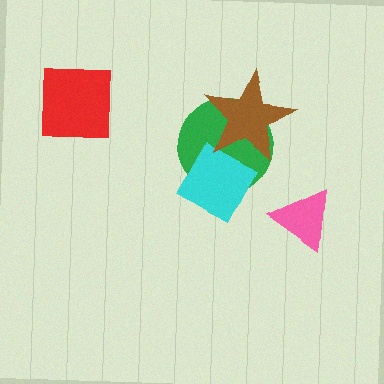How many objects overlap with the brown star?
2 objects overlap with the brown star.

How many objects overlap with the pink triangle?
0 objects overlap with the pink triangle.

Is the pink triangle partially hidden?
No, no other shape covers it.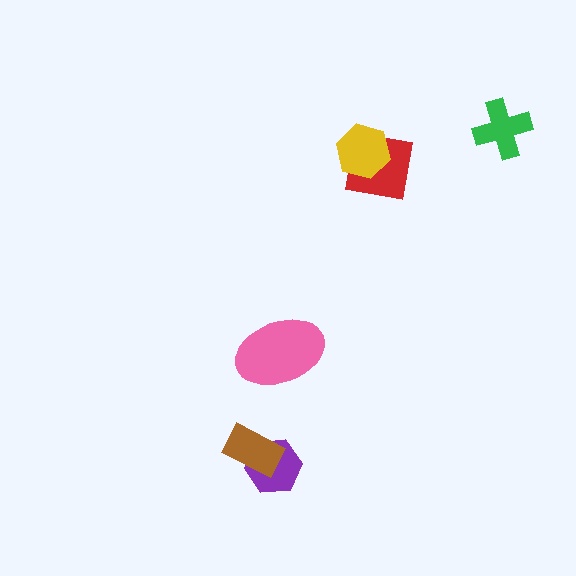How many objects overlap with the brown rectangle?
1 object overlaps with the brown rectangle.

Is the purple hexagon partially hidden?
Yes, it is partially covered by another shape.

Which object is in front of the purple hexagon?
The brown rectangle is in front of the purple hexagon.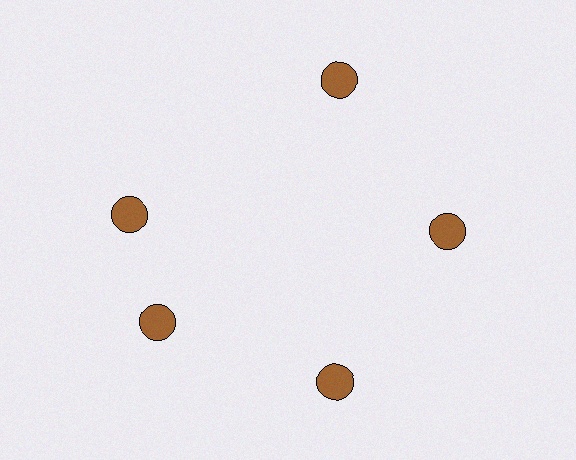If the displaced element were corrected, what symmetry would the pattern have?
It would have 5-fold rotational symmetry — the pattern would map onto itself every 72 degrees.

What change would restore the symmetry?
The symmetry would be restored by rotating it back into even spacing with its neighbors so that all 5 circles sit at equal angles and equal distance from the center.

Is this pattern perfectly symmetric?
No. The 5 brown circles are arranged in a ring, but one element near the 10 o'clock position is rotated out of alignment along the ring, breaking the 5-fold rotational symmetry.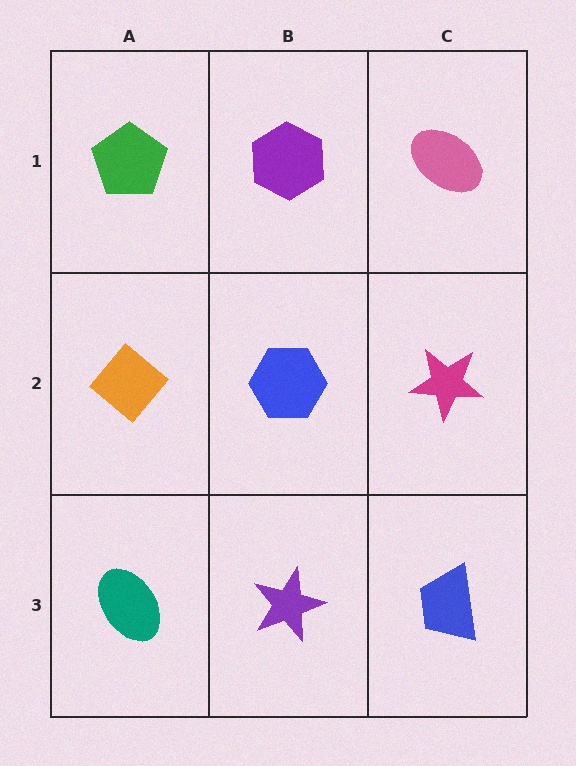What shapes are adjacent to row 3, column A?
An orange diamond (row 2, column A), a purple star (row 3, column B).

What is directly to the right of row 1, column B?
A pink ellipse.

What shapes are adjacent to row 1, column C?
A magenta star (row 2, column C), a purple hexagon (row 1, column B).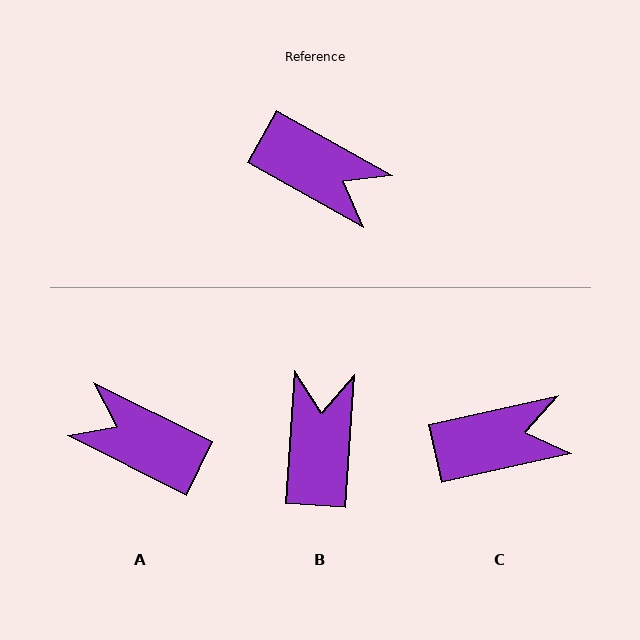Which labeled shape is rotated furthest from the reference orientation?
A, about 177 degrees away.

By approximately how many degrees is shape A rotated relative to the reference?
Approximately 177 degrees clockwise.